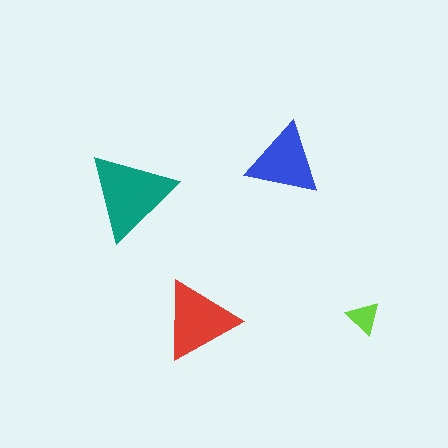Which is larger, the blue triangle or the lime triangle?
The blue one.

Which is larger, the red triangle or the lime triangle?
The red one.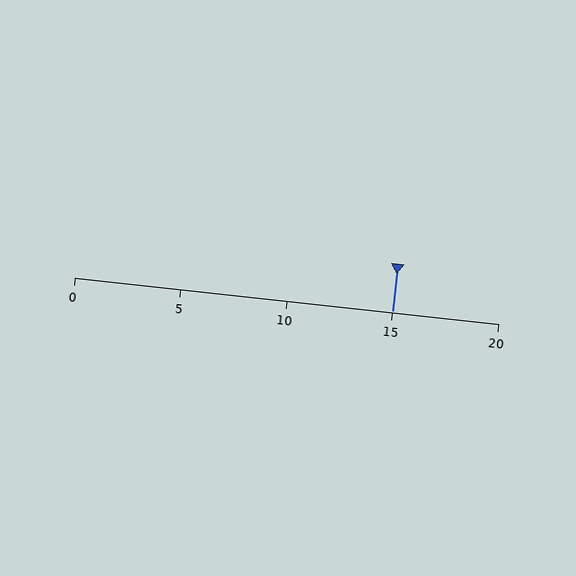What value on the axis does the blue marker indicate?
The marker indicates approximately 15.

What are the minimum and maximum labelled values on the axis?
The axis runs from 0 to 20.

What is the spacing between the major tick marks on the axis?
The major ticks are spaced 5 apart.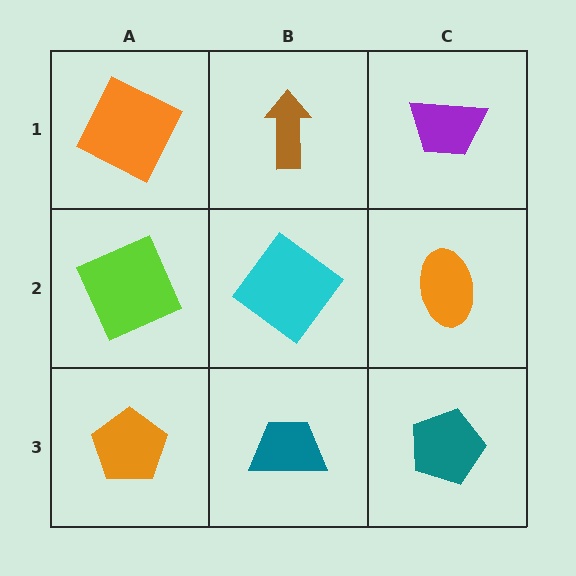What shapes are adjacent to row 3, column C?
An orange ellipse (row 2, column C), a teal trapezoid (row 3, column B).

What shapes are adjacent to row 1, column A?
A lime square (row 2, column A), a brown arrow (row 1, column B).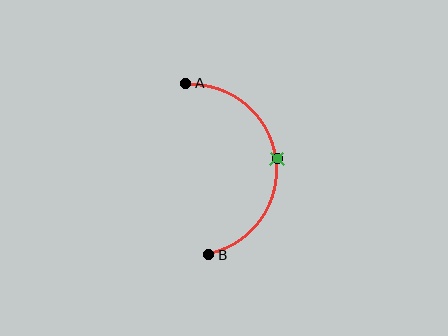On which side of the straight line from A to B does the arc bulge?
The arc bulges to the right of the straight line connecting A and B.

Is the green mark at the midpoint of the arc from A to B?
Yes. The green mark lies on the arc at equal arc-length from both A and B — it is the arc midpoint.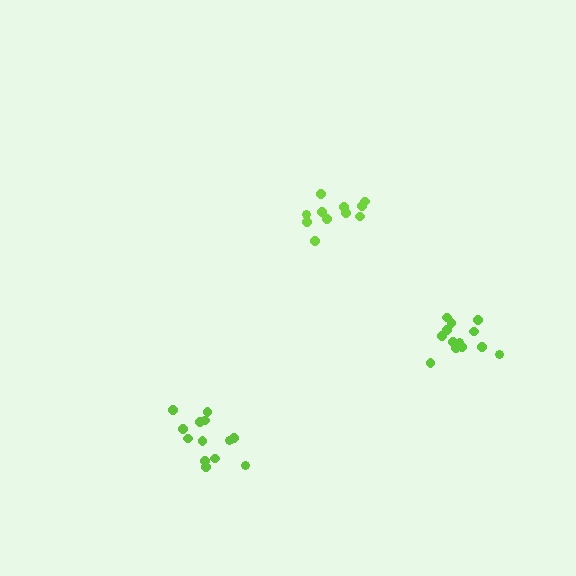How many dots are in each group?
Group 1: 11 dots, Group 2: 13 dots, Group 3: 13 dots (37 total).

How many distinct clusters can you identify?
There are 3 distinct clusters.